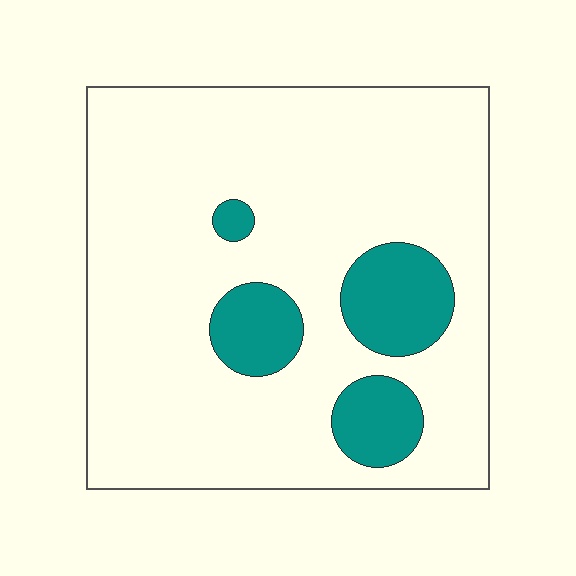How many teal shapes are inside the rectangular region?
4.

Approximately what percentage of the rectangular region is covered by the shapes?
Approximately 15%.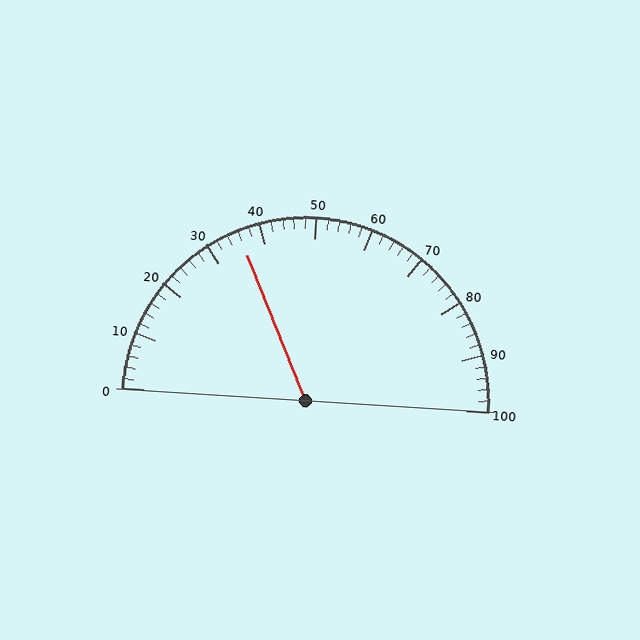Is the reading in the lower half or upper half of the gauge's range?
The reading is in the lower half of the range (0 to 100).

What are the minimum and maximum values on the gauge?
The gauge ranges from 0 to 100.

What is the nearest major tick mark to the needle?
The nearest major tick mark is 40.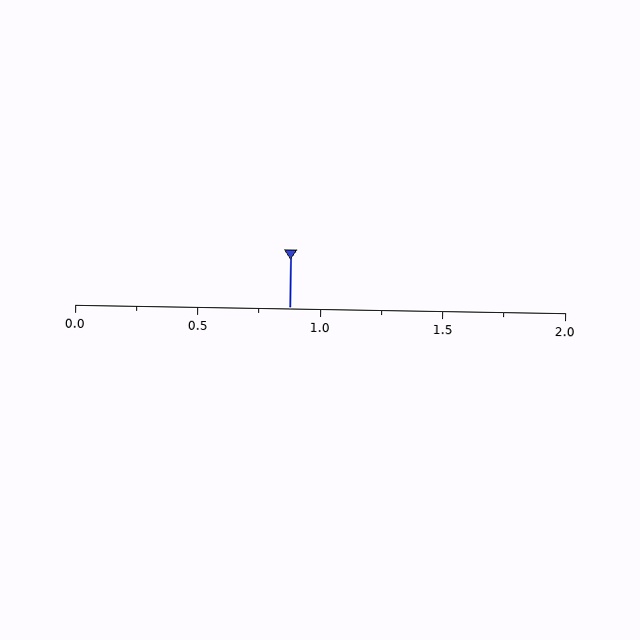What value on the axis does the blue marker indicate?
The marker indicates approximately 0.88.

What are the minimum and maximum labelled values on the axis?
The axis runs from 0.0 to 2.0.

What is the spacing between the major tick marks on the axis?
The major ticks are spaced 0.5 apart.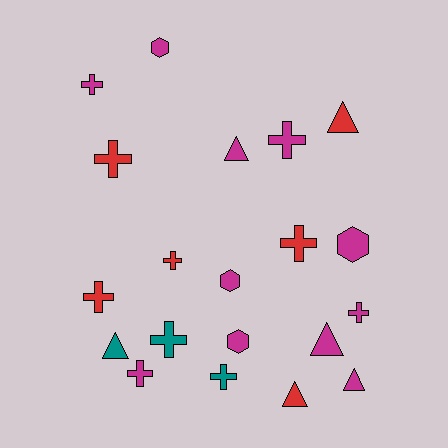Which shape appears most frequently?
Cross, with 10 objects.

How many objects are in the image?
There are 20 objects.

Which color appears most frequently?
Magenta, with 11 objects.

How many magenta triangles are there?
There are 3 magenta triangles.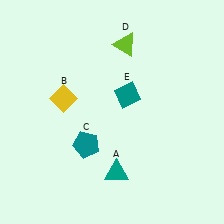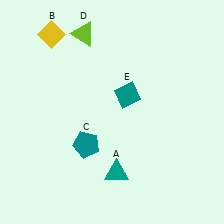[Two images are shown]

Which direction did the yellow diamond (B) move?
The yellow diamond (B) moved up.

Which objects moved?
The objects that moved are: the yellow diamond (B), the lime triangle (D).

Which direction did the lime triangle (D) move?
The lime triangle (D) moved left.